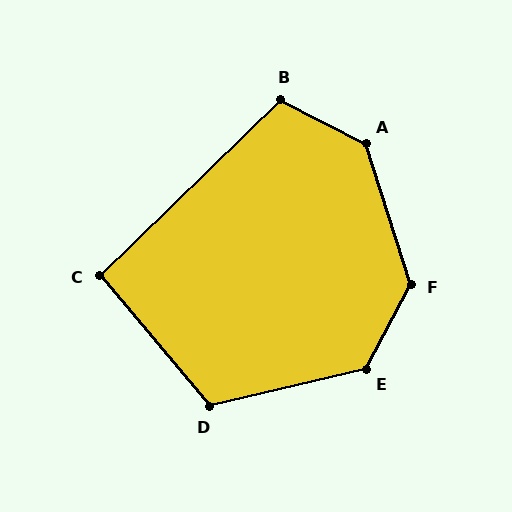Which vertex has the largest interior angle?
F, at approximately 134 degrees.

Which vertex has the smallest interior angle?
C, at approximately 94 degrees.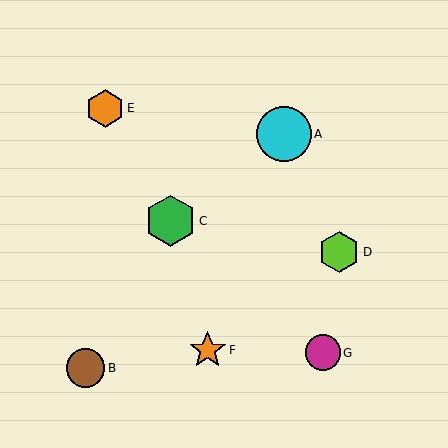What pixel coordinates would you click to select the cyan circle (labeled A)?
Click at (284, 134) to select the cyan circle A.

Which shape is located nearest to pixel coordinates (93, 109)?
The orange hexagon (labeled E) at (105, 108) is nearest to that location.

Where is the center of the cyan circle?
The center of the cyan circle is at (284, 134).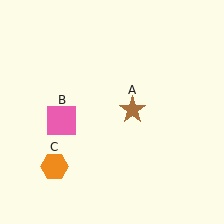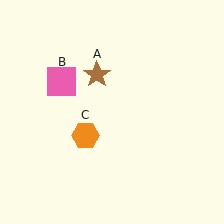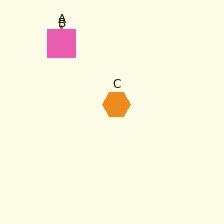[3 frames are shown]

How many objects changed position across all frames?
3 objects changed position: brown star (object A), pink square (object B), orange hexagon (object C).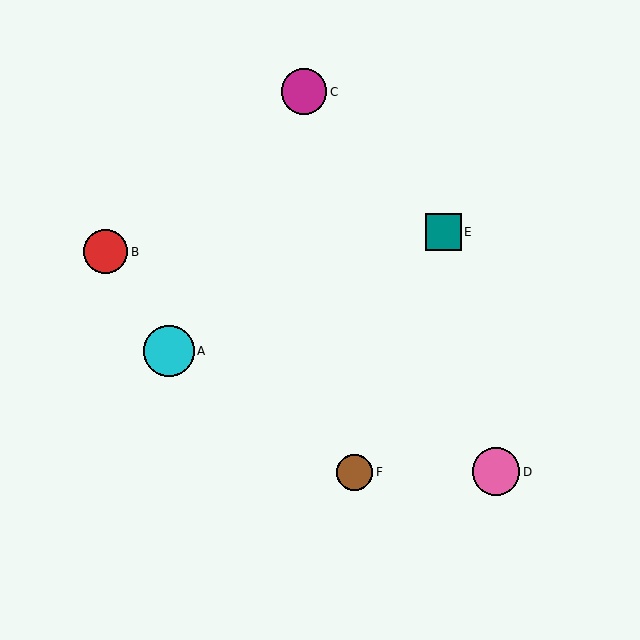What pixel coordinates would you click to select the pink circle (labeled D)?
Click at (496, 472) to select the pink circle D.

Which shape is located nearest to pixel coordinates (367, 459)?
The brown circle (labeled F) at (355, 472) is nearest to that location.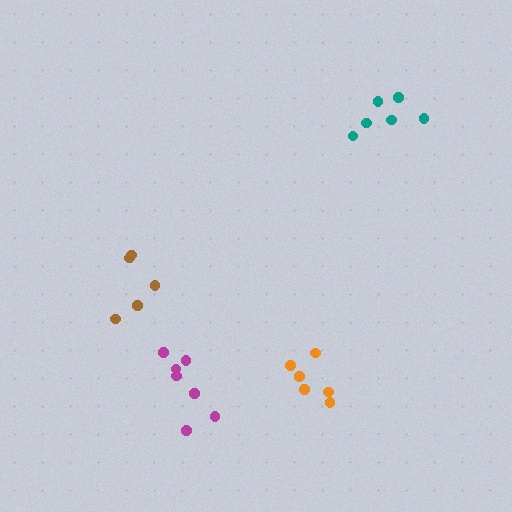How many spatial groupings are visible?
There are 4 spatial groupings.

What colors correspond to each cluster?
The clusters are colored: magenta, teal, brown, orange.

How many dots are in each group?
Group 1: 7 dots, Group 2: 6 dots, Group 3: 5 dots, Group 4: 6 dots (24 total).